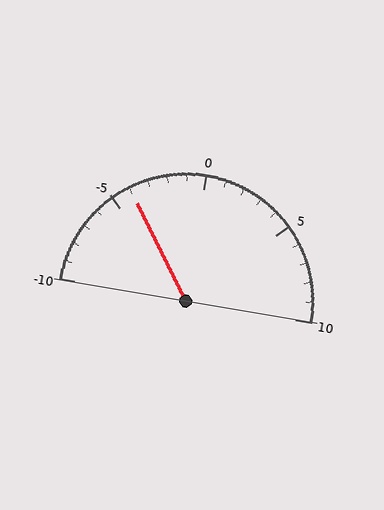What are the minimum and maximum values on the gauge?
The gauge ranges from -10 to 10.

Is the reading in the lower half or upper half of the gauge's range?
The reading is in the lower half of the range (-10 to 10).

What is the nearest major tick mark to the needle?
The nearest major tick mark is -5.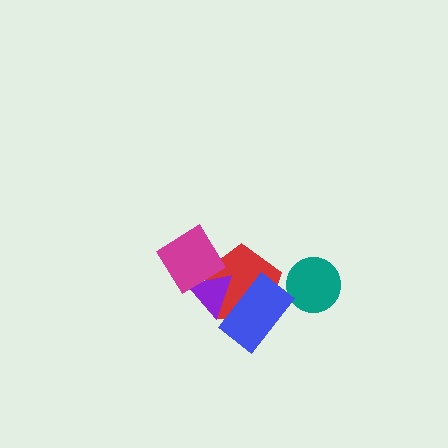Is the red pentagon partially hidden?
Yes, it is partially covered by another shape.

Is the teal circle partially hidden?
No, no other shape covers it.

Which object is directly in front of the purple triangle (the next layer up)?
The blue rectangle is directly in front of the purple triangle.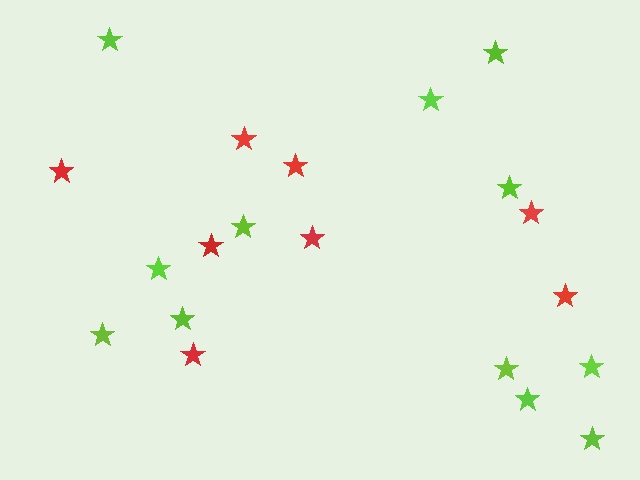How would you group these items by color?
There are 2 groups: one group of red stars (8) and one group of lime stars (12).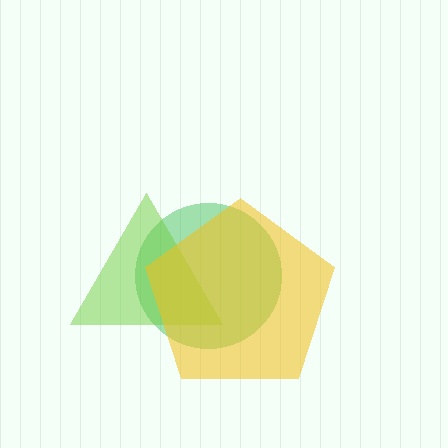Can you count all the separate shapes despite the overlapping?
Yes, there are 3 separate shapes.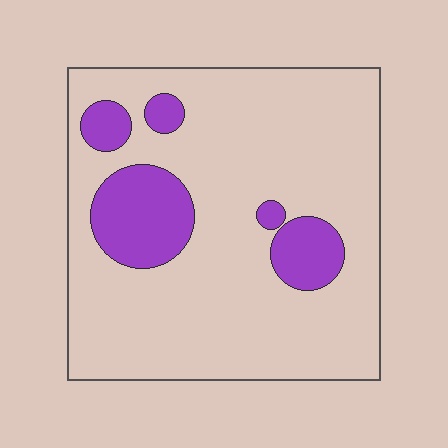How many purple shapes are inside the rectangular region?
5.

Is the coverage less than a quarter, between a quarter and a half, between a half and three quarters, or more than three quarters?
Less than a quarter.